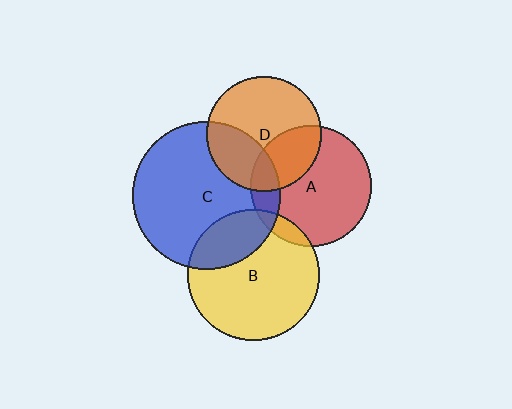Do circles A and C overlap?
Yes.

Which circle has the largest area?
Circle C (blue).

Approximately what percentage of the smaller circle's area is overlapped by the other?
Approximately 15%.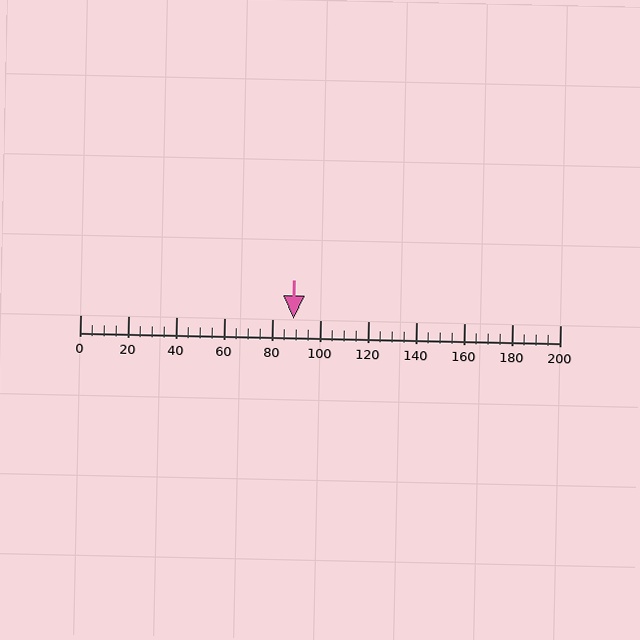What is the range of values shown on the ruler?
The ruler shows values from 0 to 200.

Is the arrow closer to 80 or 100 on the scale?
The arrow is closer to 80.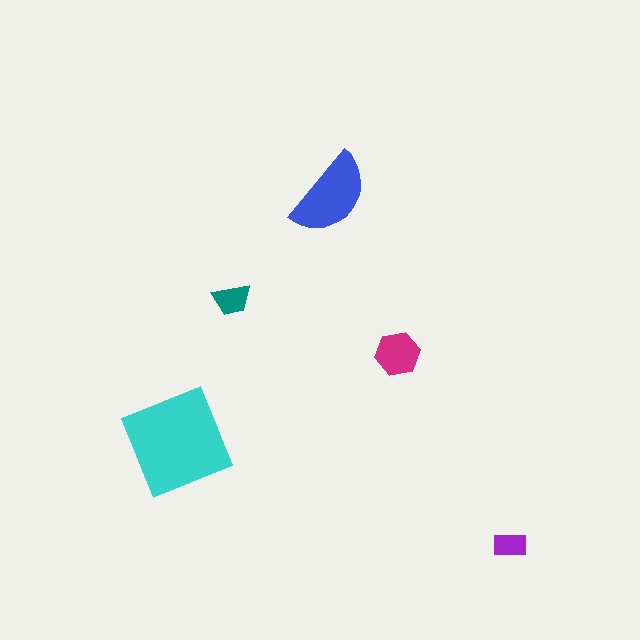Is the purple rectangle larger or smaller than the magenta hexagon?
Smaller.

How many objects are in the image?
There are 5 objects in the image.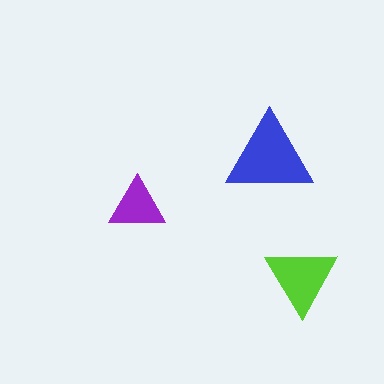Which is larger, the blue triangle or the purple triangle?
The blue one.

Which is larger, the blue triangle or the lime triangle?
The blue one.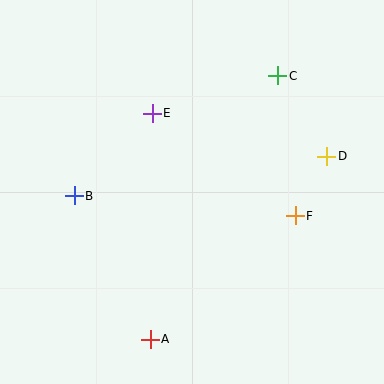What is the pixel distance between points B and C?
The distance between B and C is 236 pixels.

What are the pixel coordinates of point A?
Point A is at (150, 339).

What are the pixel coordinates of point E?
Point E is at (152, 113).